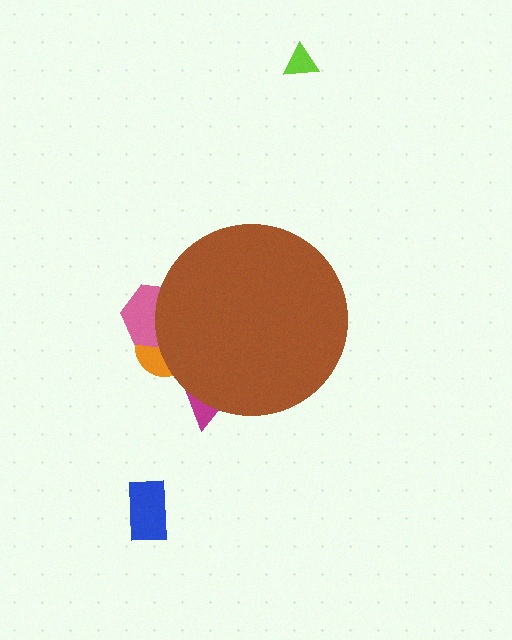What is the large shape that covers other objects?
A brown circle.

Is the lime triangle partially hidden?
No, the lime triangle is fully visible.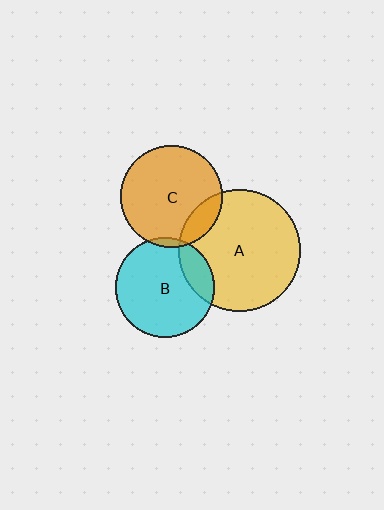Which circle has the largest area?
Circle A (yellow).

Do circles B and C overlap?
Yes.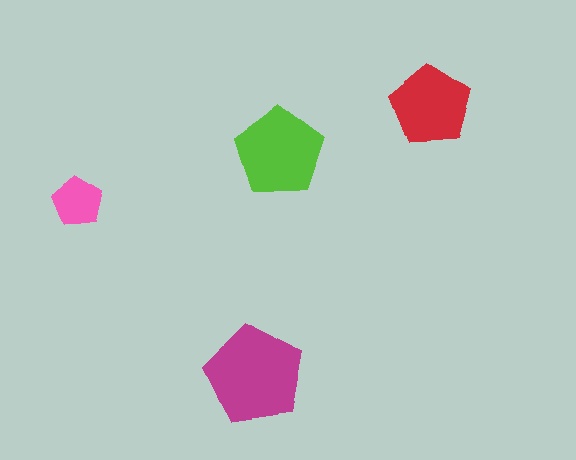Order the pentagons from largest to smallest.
the magenta one, the lime one, the red one, the pink one.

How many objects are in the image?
There are 4 objects in the image.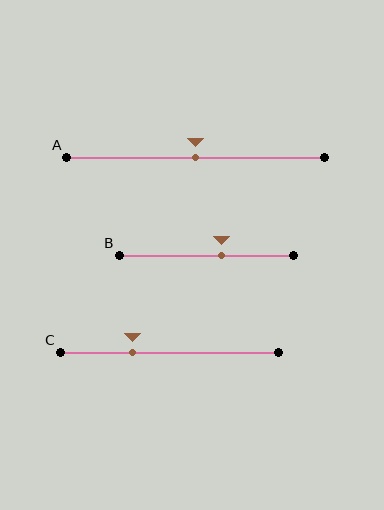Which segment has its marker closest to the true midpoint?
Segment A has its marker closest to the true midpoint.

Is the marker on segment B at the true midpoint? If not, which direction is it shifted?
No, the marker on segment B is shifted to the right by about 9% of the segment length.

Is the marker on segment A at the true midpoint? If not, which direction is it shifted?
Yes, the marker on segment A is at the true midpoint.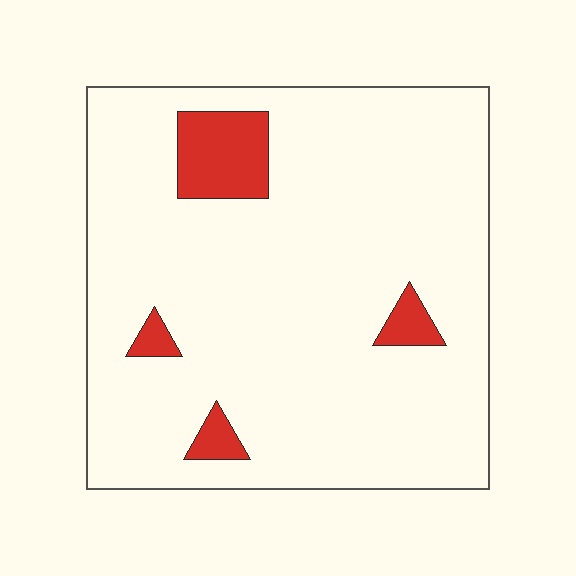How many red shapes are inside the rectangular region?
4.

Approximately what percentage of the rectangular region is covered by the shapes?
Approximately 10%.